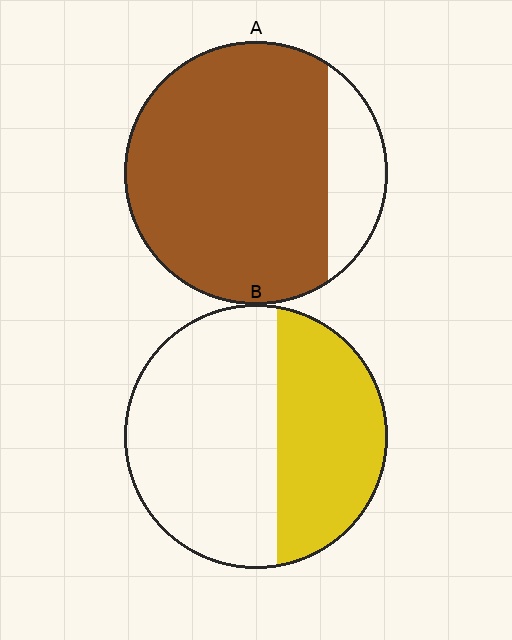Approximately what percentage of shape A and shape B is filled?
A is approximately 85% and B is approximately 40%.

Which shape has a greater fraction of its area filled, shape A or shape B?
Shape A.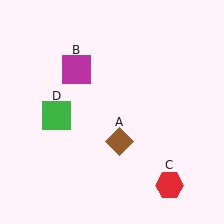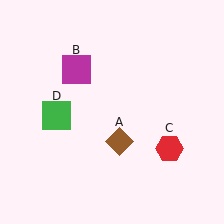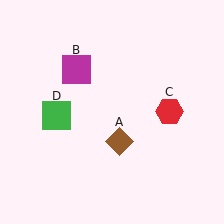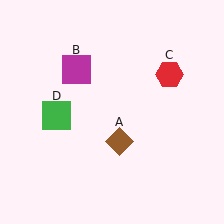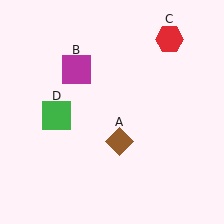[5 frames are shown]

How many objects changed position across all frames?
1 object changed position: red hexagon (object C).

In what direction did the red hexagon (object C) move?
The red hexagon (object C) moved up.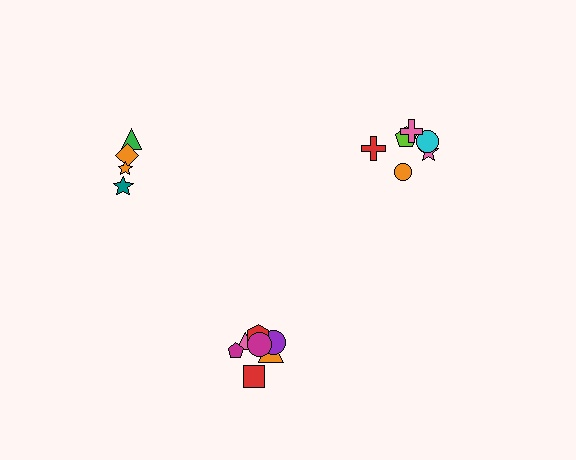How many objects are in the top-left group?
There are 4 objects.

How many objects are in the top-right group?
There are 6 objects.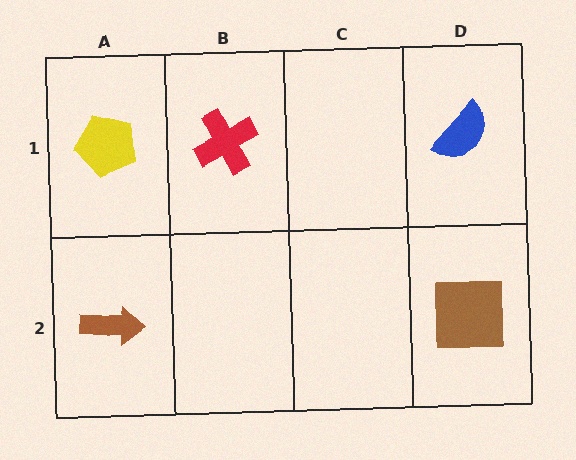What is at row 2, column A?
A brown arrow.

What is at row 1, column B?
A red cross.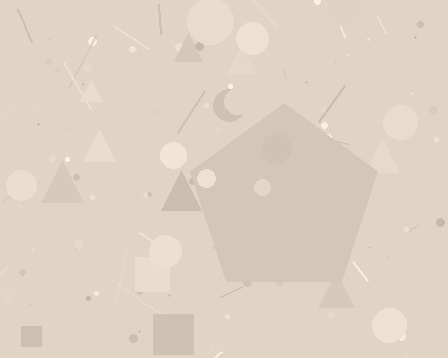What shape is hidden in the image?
A pentagon is hidden in the image.